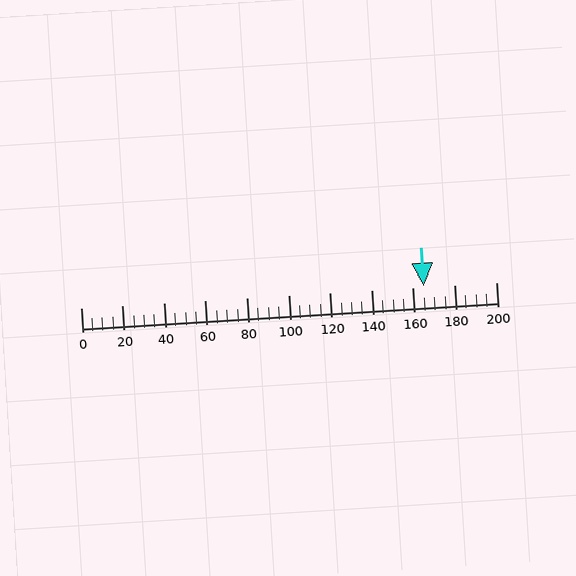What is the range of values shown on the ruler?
The ruler shows values from 0 to 200.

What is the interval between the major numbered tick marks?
The major tick marks are spaced 20 units apart.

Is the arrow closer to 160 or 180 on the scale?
The arrow is closer to 160.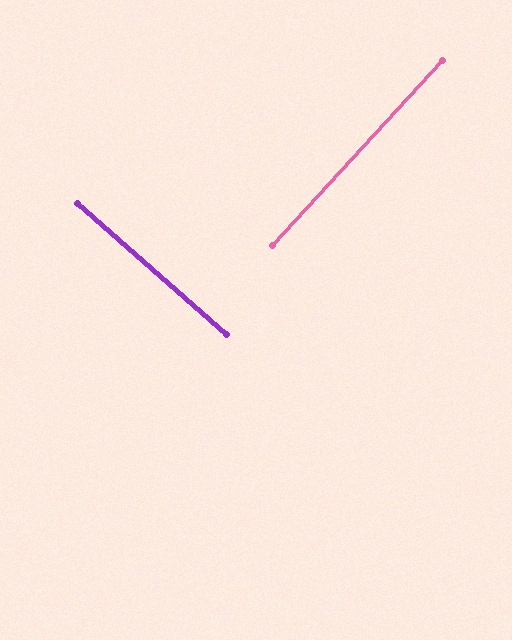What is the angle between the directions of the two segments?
Approximately 89 degrees.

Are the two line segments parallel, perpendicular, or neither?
Perpendicular — they meet at approximately 89°.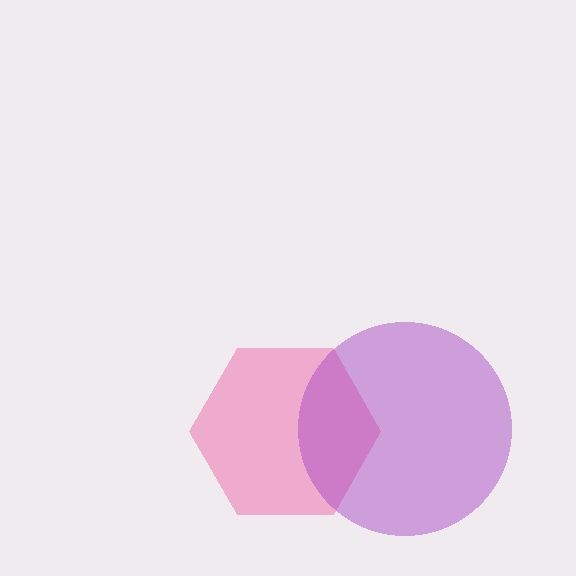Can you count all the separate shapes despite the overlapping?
Yes, there are 2 separate shapes.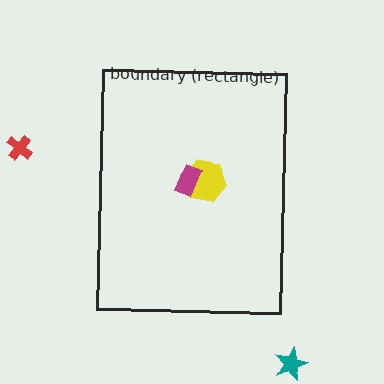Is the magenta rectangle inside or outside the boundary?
Inside.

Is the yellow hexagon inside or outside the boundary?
Inside.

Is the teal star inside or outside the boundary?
Outside.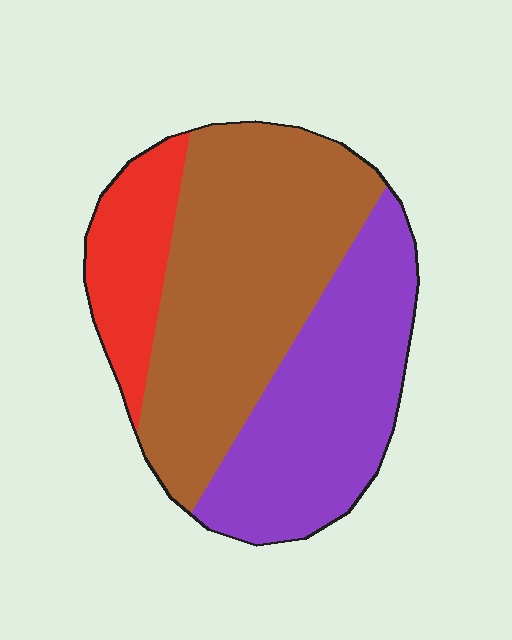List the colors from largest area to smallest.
From largest to smallest: brown, purple, red.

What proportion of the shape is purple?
Purple takes up about three eighths (3/8) of the shape.